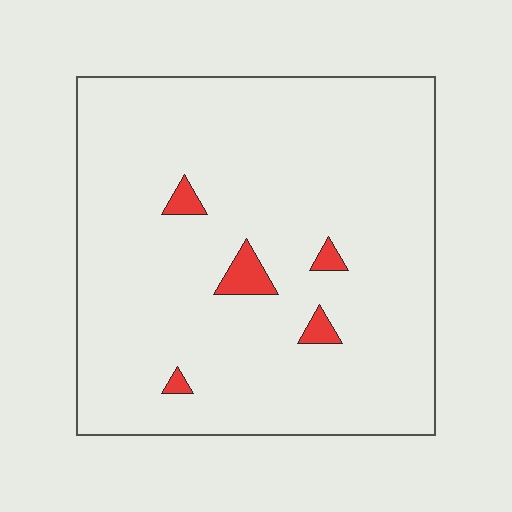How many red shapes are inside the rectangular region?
5.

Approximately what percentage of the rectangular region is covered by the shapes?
Approximately 5%.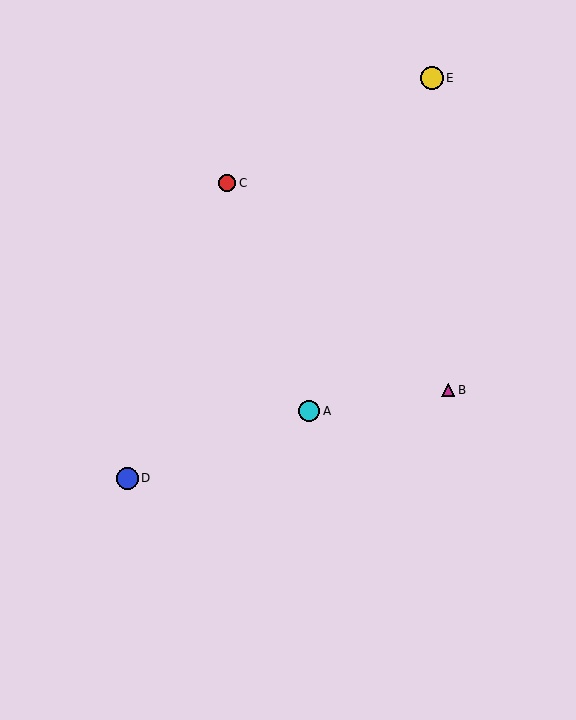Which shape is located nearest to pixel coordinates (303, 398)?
The cyan circle (labeled A) at (309, 411) is nearest to that location.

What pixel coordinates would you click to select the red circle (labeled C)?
Click at (227, 183) to select the red circle C.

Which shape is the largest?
The yellow circle (labeled E) is the largest.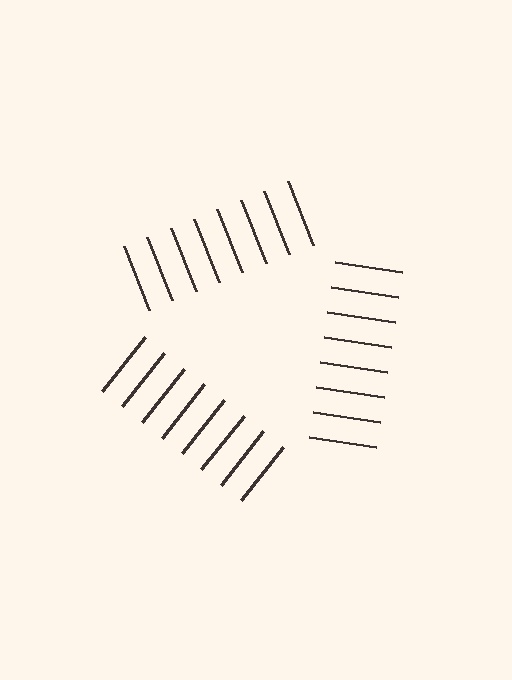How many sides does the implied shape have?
3 sides — the line-ends trace a triangle.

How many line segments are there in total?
24 — 8 along each of the 3 edges.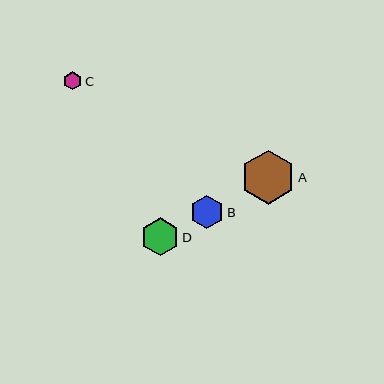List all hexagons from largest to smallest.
From largest to smallest: A, D, B, C.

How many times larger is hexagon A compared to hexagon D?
Hexagon A is approximately 1.4 times the size of hexagon D.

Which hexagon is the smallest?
Hexagon C is the smallest with a size of approximately 18 pixels.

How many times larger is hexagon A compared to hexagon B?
Hexagon A is approximately 1.6 times the size of hexagon B.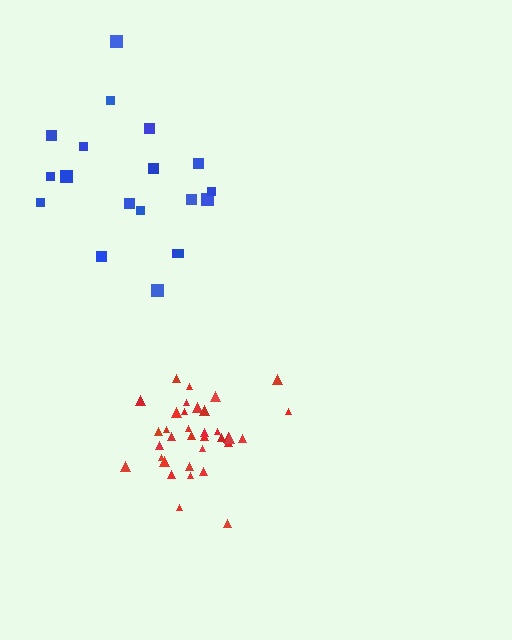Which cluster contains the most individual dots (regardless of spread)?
Red (35).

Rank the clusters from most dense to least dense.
red, blue.